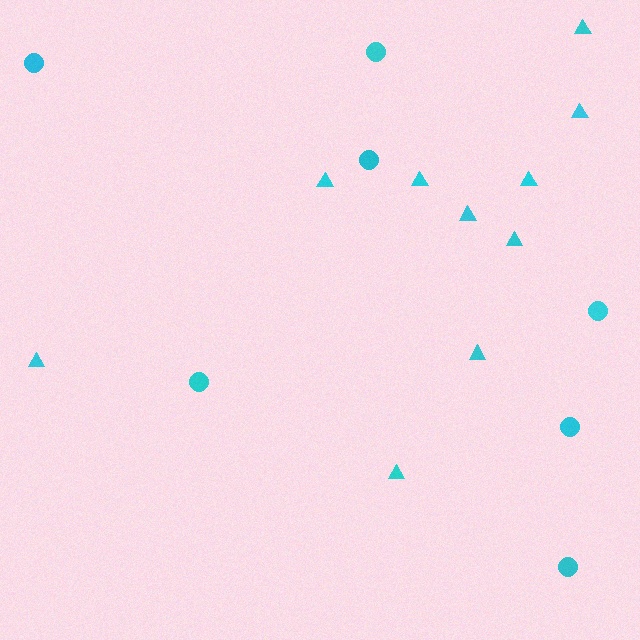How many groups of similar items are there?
There are 2 groups: one group of triangles (10) and one group of circles (7).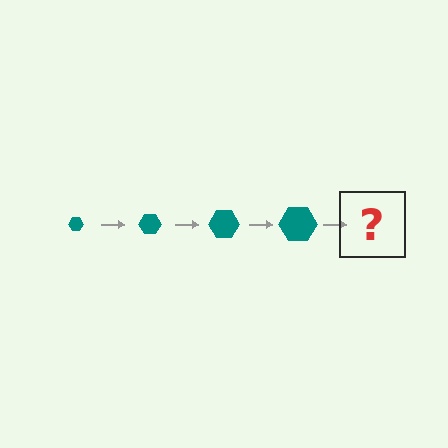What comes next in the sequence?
The next element should be a teal hexagon, larger than the previous one.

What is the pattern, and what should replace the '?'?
The pattern is that the hexagon gets progressively larger each step. The '?' should be a teal hexagon, larger than the previous one.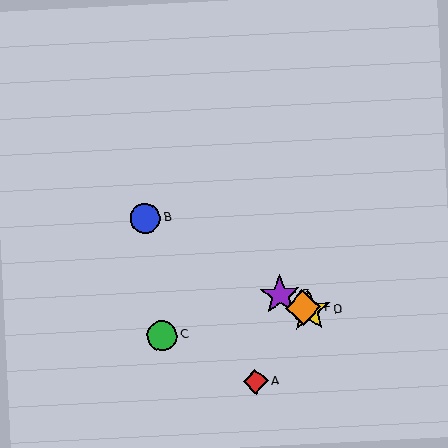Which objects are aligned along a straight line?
Objects B, D, E, F are aligned along a straight line.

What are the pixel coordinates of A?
Object A is at (256, 381).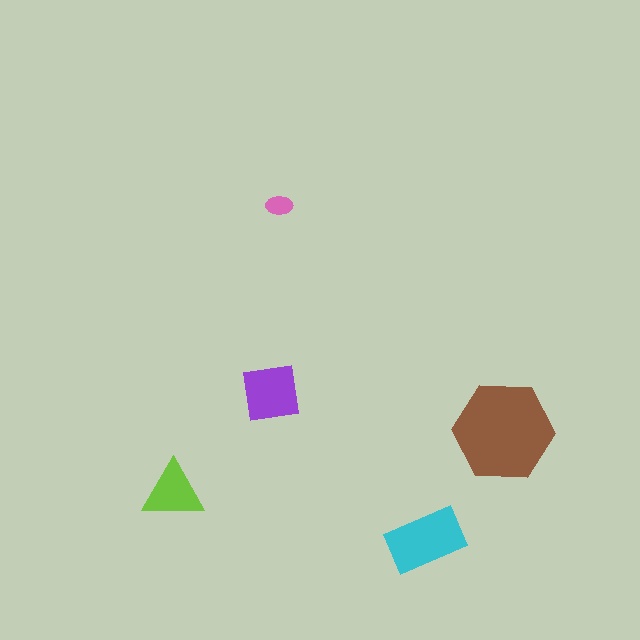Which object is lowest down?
The cyan rectangle is bottommost.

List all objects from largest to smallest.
The brown hexagon, the cyan rectangle, the purple square, the lime triangle, the pink ellipse.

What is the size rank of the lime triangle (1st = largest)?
4th.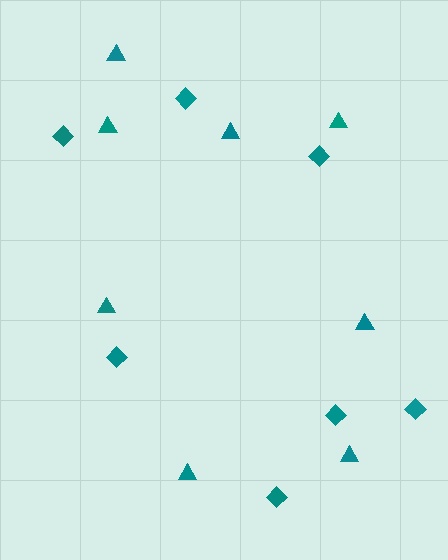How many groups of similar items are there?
There are 2 groups: one group of diamonds (7) and one group of triangles (8).